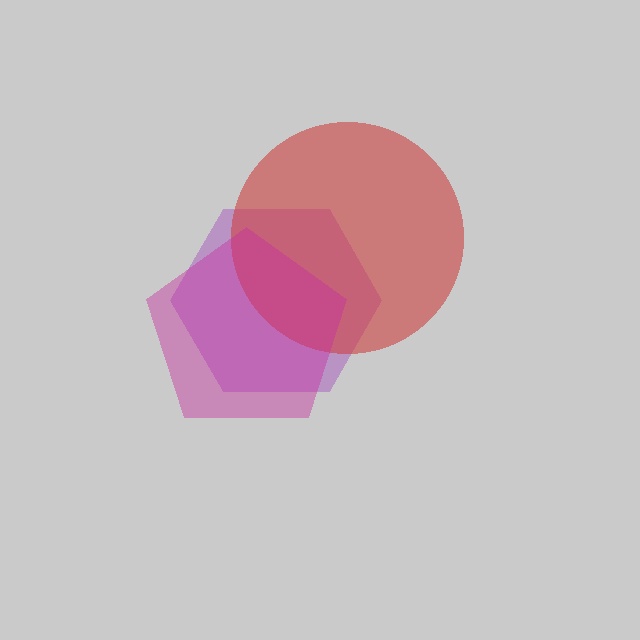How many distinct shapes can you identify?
There are 3 distinct shapes: a purple hexagon, a red circle, a magenta pentagon.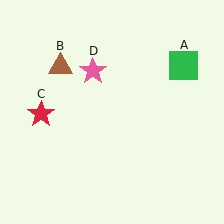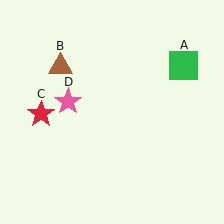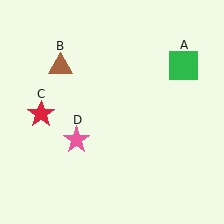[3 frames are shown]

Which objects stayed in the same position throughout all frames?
Green square (object A) and brown triangle (object B) and red star (object C) remained stationary.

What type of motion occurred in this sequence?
The pink star (object D) rotated counterclockwise around the center of the scene.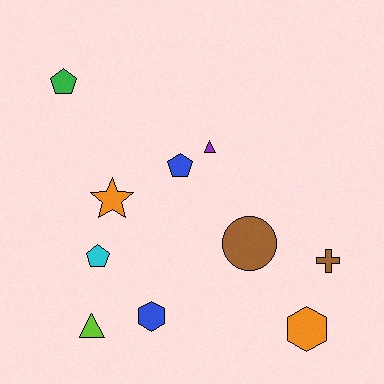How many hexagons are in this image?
There are 2 hexagons.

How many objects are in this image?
There are 10 objects.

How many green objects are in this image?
There is 1 green object.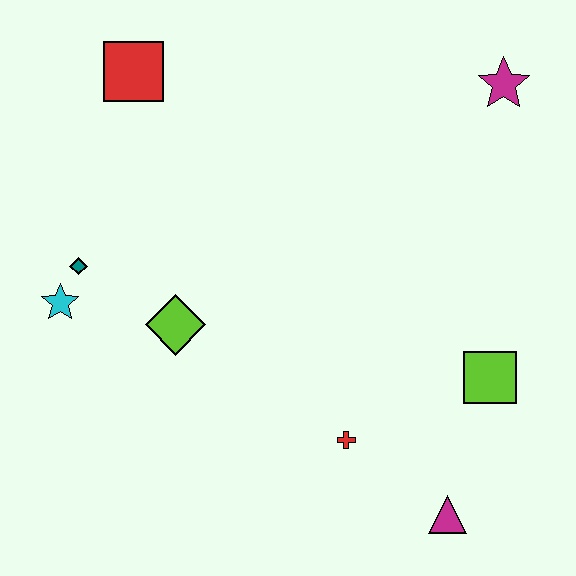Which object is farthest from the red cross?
The red square is farthest from the red cross.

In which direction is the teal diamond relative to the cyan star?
The teal diamond is above the cyan star.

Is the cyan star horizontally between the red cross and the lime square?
No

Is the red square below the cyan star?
No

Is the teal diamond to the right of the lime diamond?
No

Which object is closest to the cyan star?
The teal diamond is closest to the cyan star.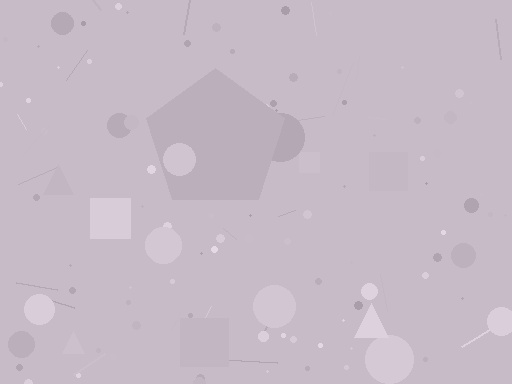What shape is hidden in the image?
A pentagon is hidden in the image.